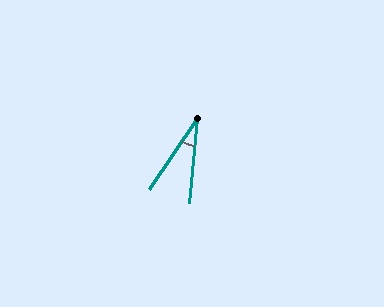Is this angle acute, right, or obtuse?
It is acute.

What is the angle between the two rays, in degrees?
Approximately 29 degrees.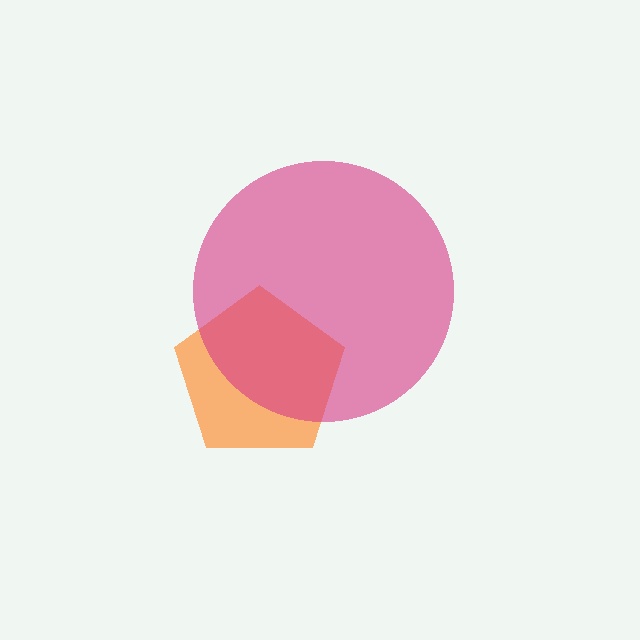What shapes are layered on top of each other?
The layered shapes are: an orange pentagon, a magenta circle.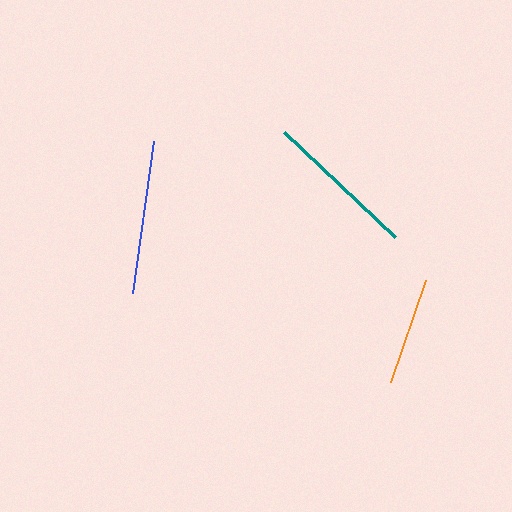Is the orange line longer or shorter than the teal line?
The teal line is longer than the orange line.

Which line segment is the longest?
The blue line is the longest at approximately 153 pixels.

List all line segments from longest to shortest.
From longest to shortest: blue, teal, orange.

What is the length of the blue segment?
The blue segment is approximately 153 pixels long.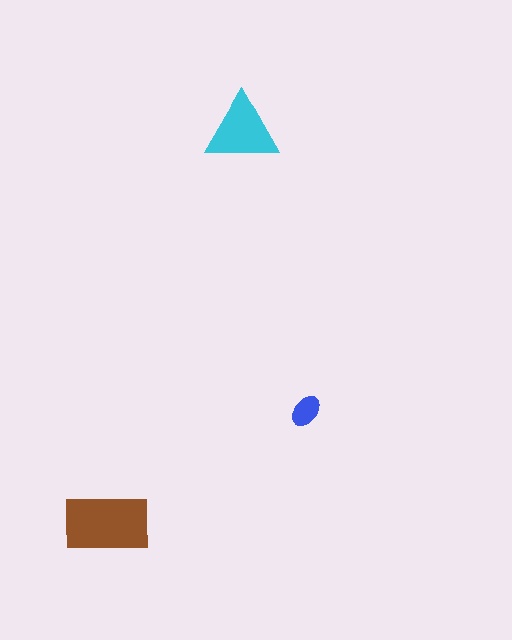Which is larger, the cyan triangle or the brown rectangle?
The brown rectangle.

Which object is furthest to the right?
The blue ellipse is rightmost.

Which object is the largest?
The brown rectangle.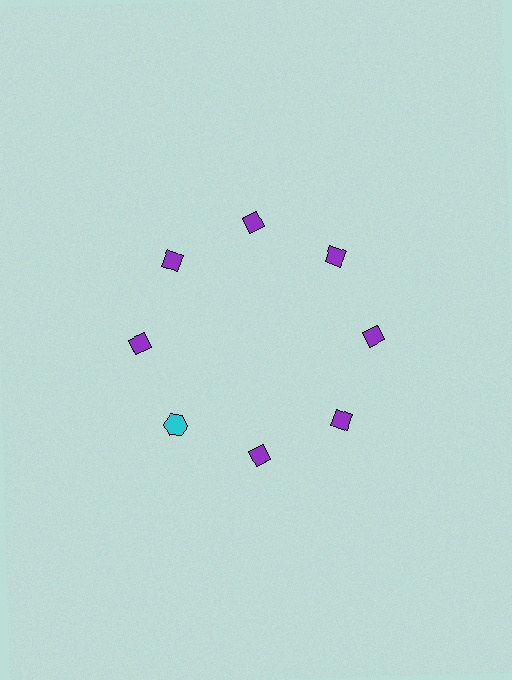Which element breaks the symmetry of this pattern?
The cyan hexagon at roughly the 8 o'clock position breaks the symmetry. All other shapes are purple diamonds.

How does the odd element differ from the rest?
It differs in both color (cyan instead of purple) and shape (hexagon instead of diamond).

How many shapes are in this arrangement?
There are 8 shapes arranged in a ring pattern.